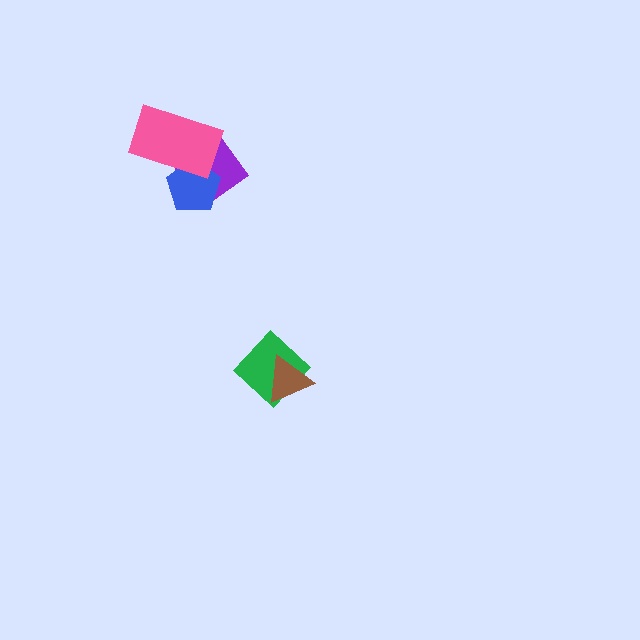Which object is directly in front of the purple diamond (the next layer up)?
The blue pentagon is directly in front of the purple diamond.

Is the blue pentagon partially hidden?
Yes, it is partially covered by another shape.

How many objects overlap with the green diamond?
1 object overlaps with the green diamond.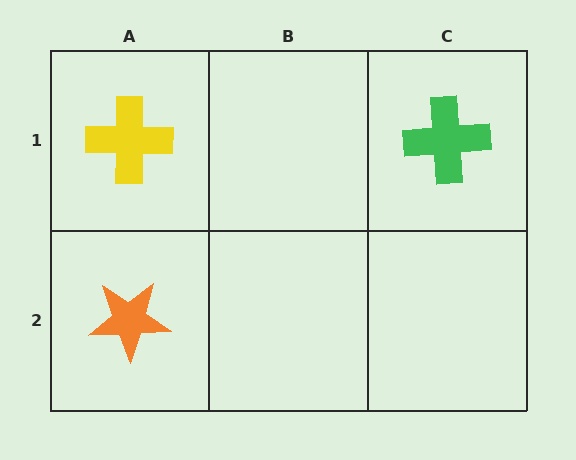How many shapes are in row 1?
2 shapes.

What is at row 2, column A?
An orange star.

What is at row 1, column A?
A yellow cross.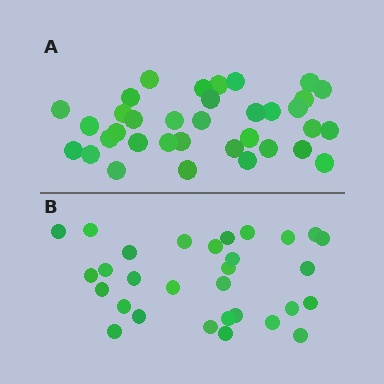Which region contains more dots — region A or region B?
Region A (the top region) has more dots.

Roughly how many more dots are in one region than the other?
Region A has about 5 more dots than region B.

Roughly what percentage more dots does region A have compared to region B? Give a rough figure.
About 15% more.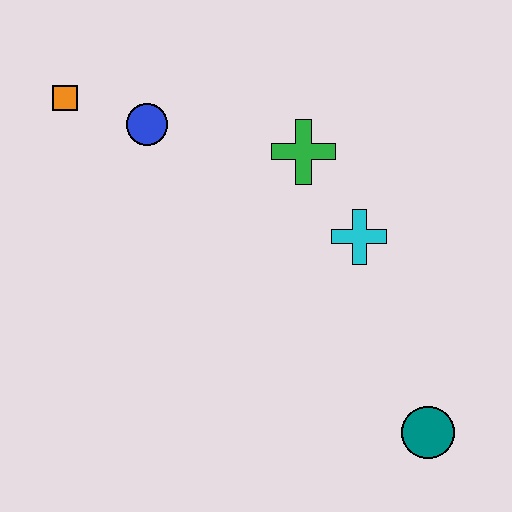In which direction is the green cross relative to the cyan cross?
The green cross is above the cyan cross.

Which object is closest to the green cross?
The cyan cross is closest to the green cross.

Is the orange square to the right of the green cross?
No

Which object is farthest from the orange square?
The teal circle is farthest from the orange square.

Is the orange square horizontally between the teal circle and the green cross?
No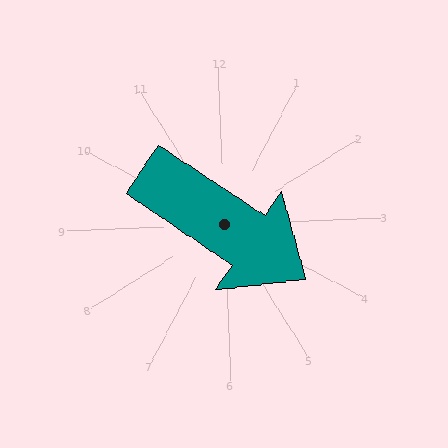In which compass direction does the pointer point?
Southeast.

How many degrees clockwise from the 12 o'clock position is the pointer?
Approximately 126 degrees.